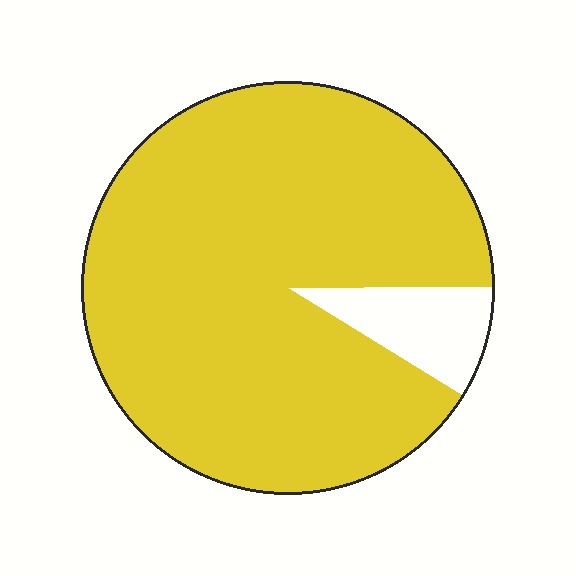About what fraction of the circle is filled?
About nine tenths (9/10).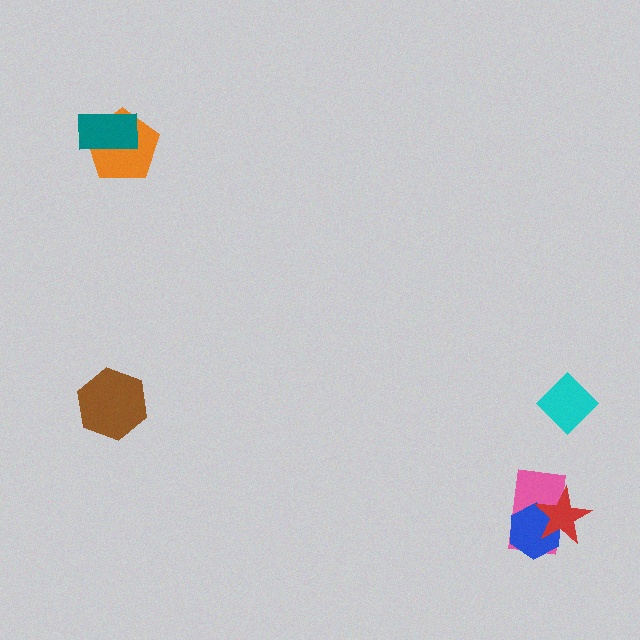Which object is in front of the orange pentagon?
The teal rectangle is in front of the orange pentagon.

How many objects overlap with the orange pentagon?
1 object overlaps with the orange pentagon.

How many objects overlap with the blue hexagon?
2 objects overlap with the blue hexagon.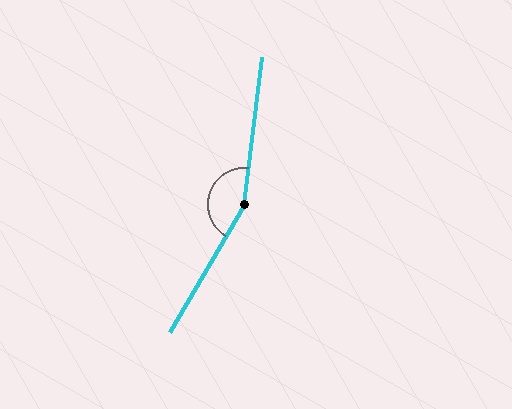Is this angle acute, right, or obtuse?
It is obtuse.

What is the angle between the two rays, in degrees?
Approximately 157 degrees.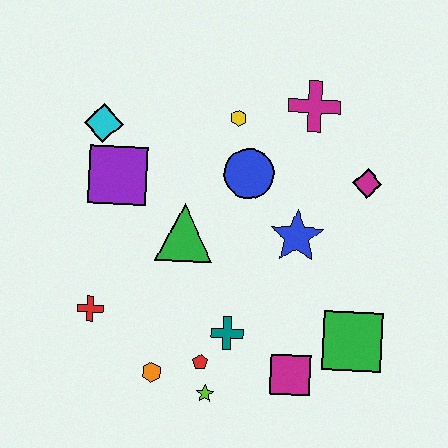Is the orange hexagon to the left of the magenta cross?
Yes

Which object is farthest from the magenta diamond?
The red cross is farthest from the magenta diamond.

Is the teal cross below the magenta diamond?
Yes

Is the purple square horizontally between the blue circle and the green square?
No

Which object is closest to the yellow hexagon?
The blue circle is closest to the yellow hexagon.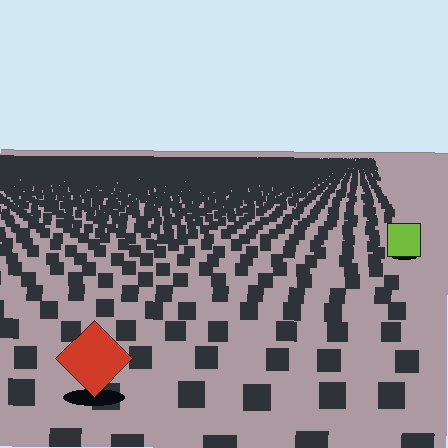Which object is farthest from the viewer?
The lime square is farthest from the viewer. It appears smaller and the ground texture around it is denser.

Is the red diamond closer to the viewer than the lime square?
Yes. The red diamond is closer — you can tell from the texture gradient: the ground texture is coarser near it.